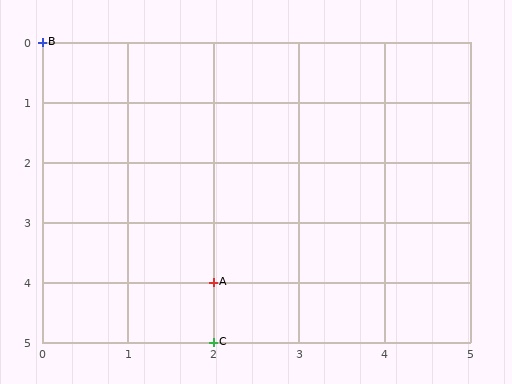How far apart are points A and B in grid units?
Points A and B are 2 columns and 4 rows apart (about 4.5 grid units diagonally).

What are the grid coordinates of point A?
Point A is at grid coordinates (2, 4).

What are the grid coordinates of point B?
Point B is at grid coordinates (0, 0).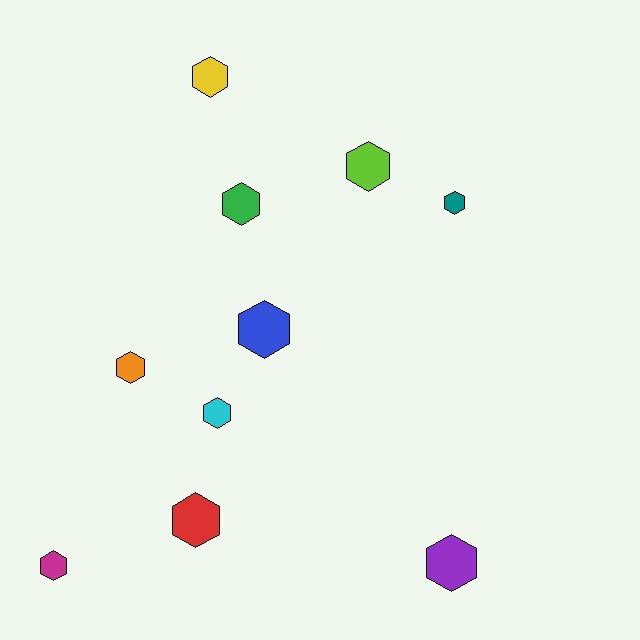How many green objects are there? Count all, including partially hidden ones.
There is 1 green object.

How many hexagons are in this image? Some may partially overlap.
There are 10 hexagons.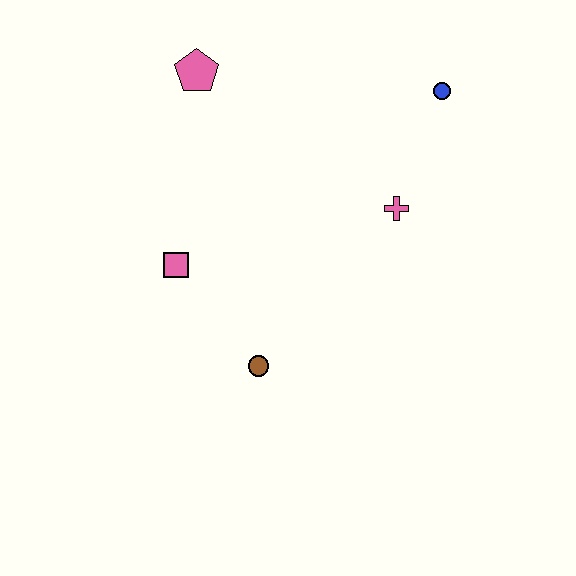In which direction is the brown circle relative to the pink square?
The brown circle is below the pink square.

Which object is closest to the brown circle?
The pink square is closest to the brown circle.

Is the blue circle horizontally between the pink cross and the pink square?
No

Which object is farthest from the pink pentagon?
The brown circle is farthest from the pink pentagon.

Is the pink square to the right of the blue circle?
No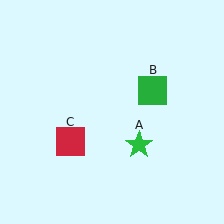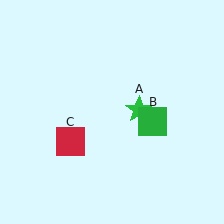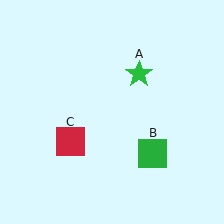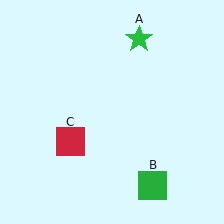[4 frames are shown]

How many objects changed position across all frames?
2 objects changed position: green star (object A), green square (object B).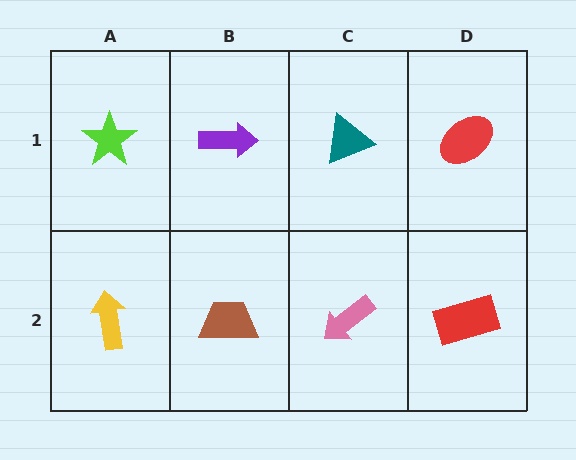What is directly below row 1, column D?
A red rectangle.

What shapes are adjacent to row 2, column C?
A teal triangle (row 1, column C), a brown trapezoid (row 2, column B), a red rectangle (row 2, column D).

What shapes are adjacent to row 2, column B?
A purple arrow (row 1, column B), a yellow arrow (row 2, column A), a pink arrow (row 2, column C).